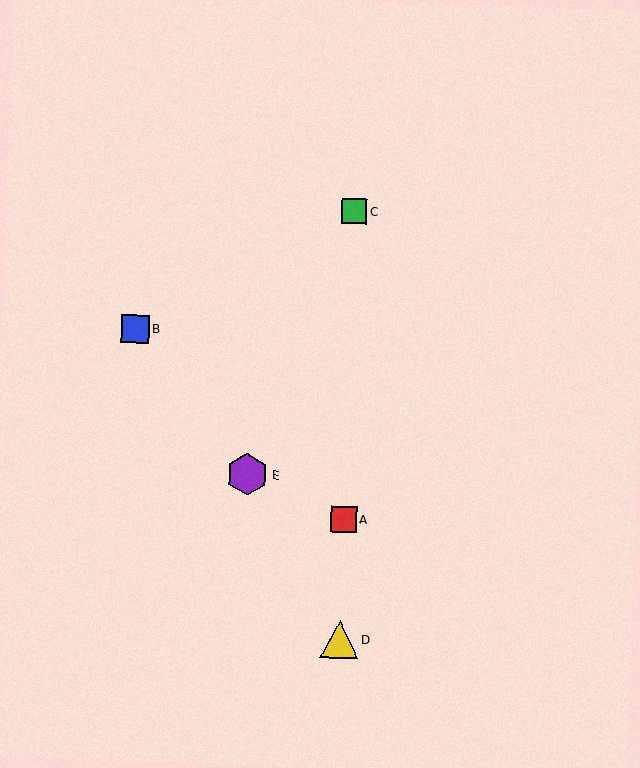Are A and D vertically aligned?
Yes, both are at x≈343.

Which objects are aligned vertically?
Objects A, C, D are aligned vertically.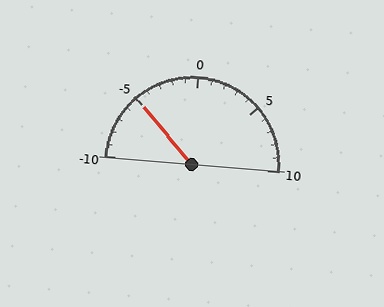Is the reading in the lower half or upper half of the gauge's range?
The reading is in the lower half of the range (-10 to 10).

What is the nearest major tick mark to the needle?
The nearest major tick mark is -5.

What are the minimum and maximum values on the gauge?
The gauge ranges from -10 to 10.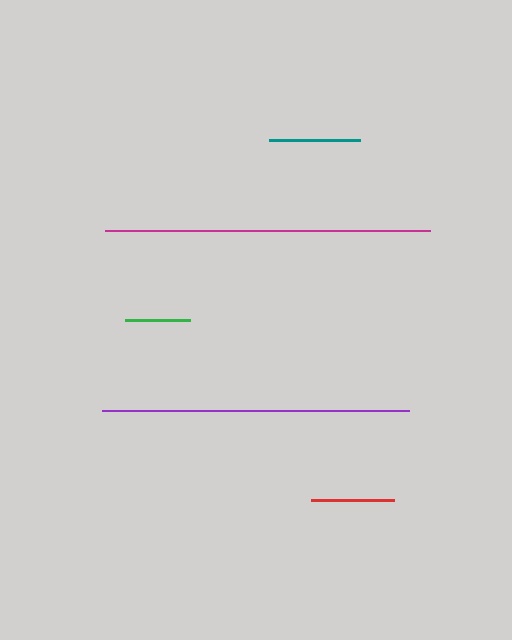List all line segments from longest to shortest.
From longest to shortest: magenta, purple, teal, red, green.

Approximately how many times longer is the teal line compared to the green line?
The teal line is approximately 1.4 times the length of the green line.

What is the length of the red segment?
The red segment is approximately 83 pixels long.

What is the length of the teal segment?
The teal segment is approximately 91 pixels long.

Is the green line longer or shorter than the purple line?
The purple line is longer than the green line.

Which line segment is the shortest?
The green line is the shortest at approximately 66 pixels.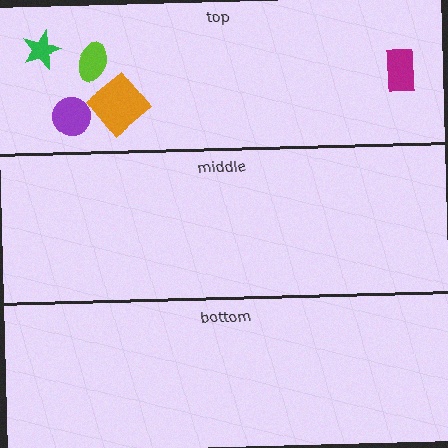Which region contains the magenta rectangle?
The top region.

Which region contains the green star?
The top region.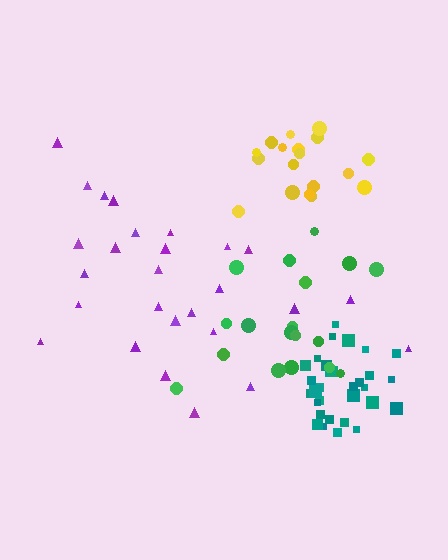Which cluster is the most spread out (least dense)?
Purple.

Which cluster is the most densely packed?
Teal.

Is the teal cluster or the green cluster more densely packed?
Teal.